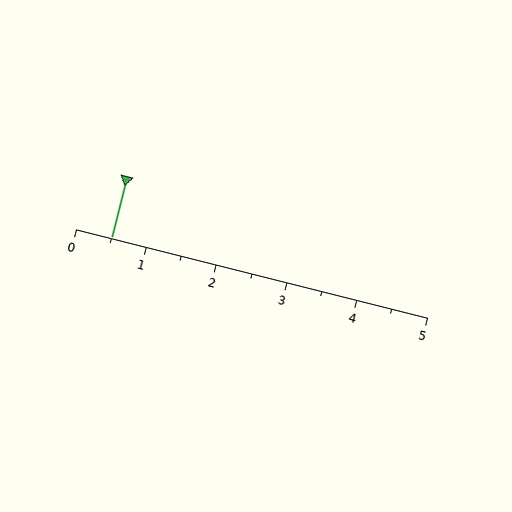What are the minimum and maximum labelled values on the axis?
The axis runs from 0 to 5.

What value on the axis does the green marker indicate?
The marker indicates approximately 0.5.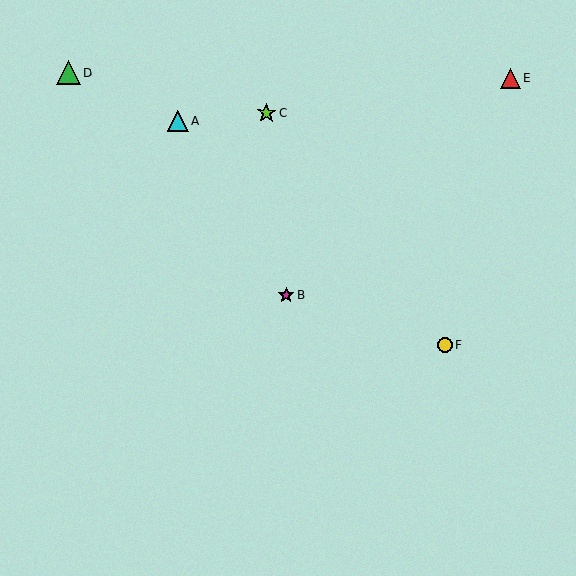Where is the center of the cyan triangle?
The center of the cyan triangle is at (178, 121).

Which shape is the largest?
The green triangle (labeled D) is the largest.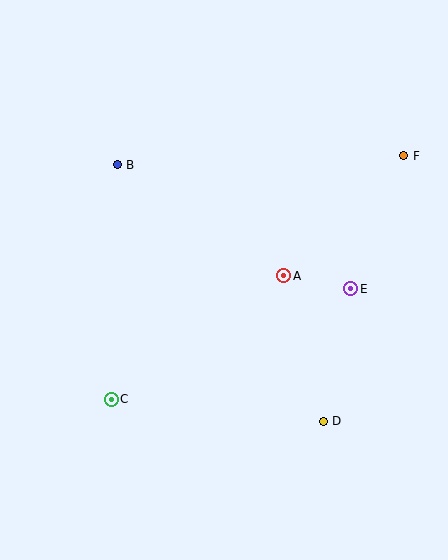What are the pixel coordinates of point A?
Point A is at (284, 276).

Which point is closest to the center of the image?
Point A at (284, 276) is closest to the center.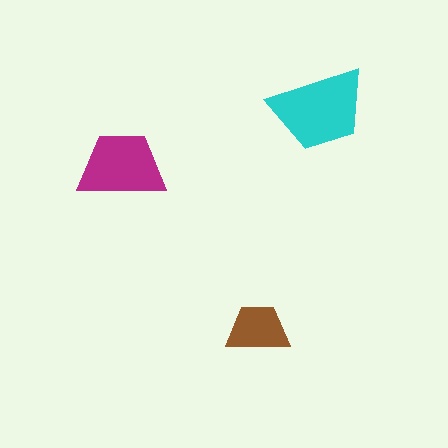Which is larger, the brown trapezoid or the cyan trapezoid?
The cyan one.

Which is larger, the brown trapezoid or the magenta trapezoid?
The magenta one.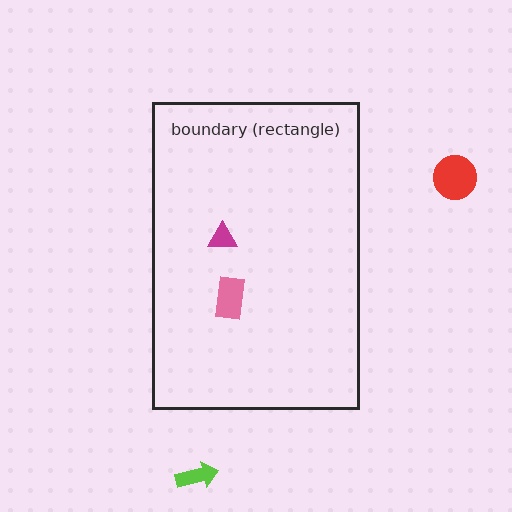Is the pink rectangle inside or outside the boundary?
Inside.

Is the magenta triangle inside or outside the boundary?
Inside.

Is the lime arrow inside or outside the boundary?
Outside.